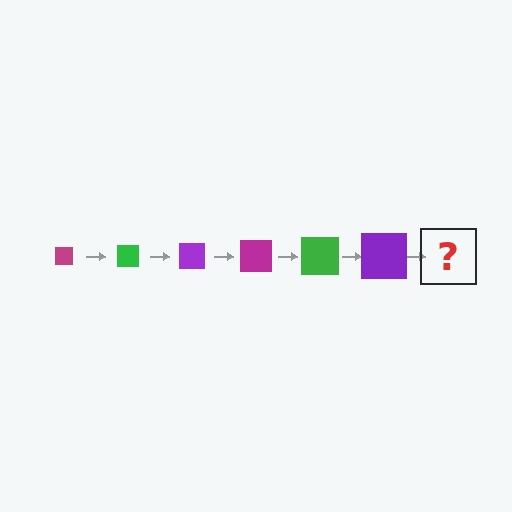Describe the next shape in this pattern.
It should be a magenta square, larger than the previous one.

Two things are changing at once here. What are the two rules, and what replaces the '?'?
The two rules are that the square grows larger each step and the color cycles through magenta, green, and purple. The '?' should be a magenta square, larger than the previous one.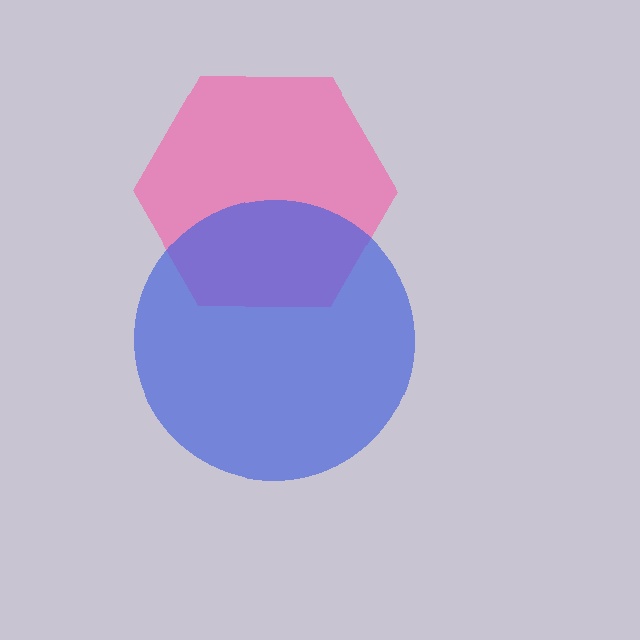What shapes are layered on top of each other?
The layered shapes are: a pink hexagon, a blue circle.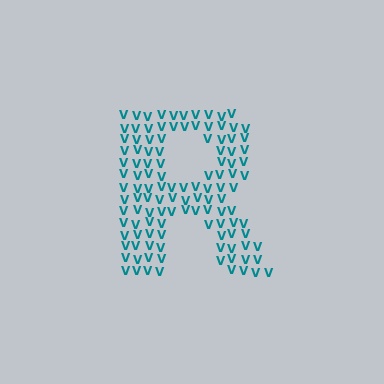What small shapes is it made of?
It is made of small letter V's.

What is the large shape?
The large shape is the letter R.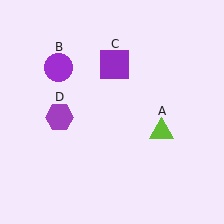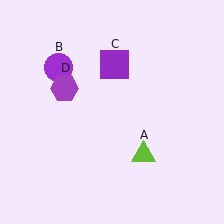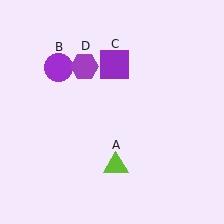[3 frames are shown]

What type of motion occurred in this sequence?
The lime triangle (object A), purple hexagon (object D) rotated clockwise around the center of the scene.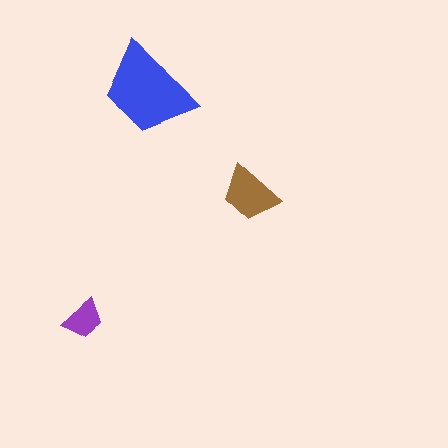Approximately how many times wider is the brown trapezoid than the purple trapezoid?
About 1.5 times wider.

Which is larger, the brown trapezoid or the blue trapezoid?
The blue one.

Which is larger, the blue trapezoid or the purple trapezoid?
The blue one.